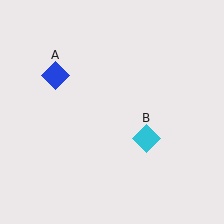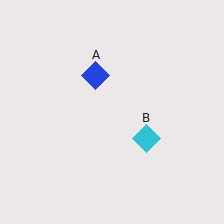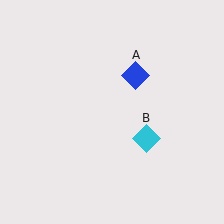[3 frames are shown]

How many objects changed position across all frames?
1 object changed position: blue diamond (object A).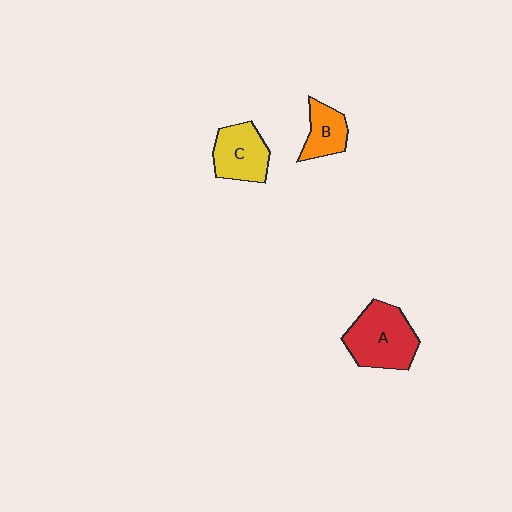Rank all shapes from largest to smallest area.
From largest to smallest: A (red), C (yellow), B (orange).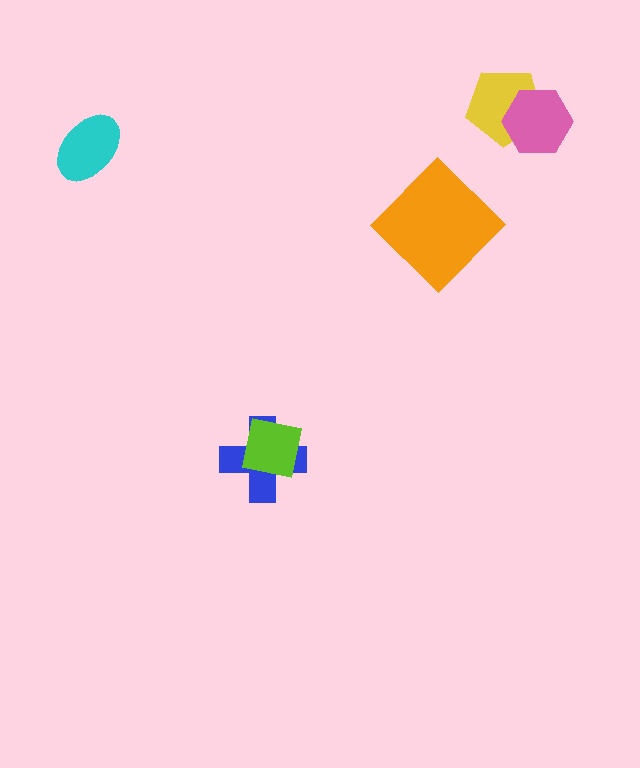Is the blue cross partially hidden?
Yes, it is partially covered by another shape.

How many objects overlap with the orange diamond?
0 objects overlap with the orange diamond.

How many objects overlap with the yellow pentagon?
1 object overlaps with the yellow pentagon.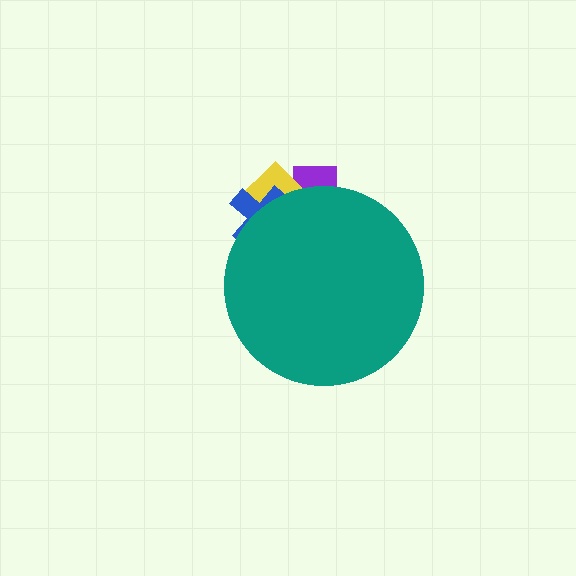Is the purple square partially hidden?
Yes, the purple square is partially hidden behind the teal circle.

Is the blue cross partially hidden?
Yes, the blue cross is partially hidden behind the teal circle.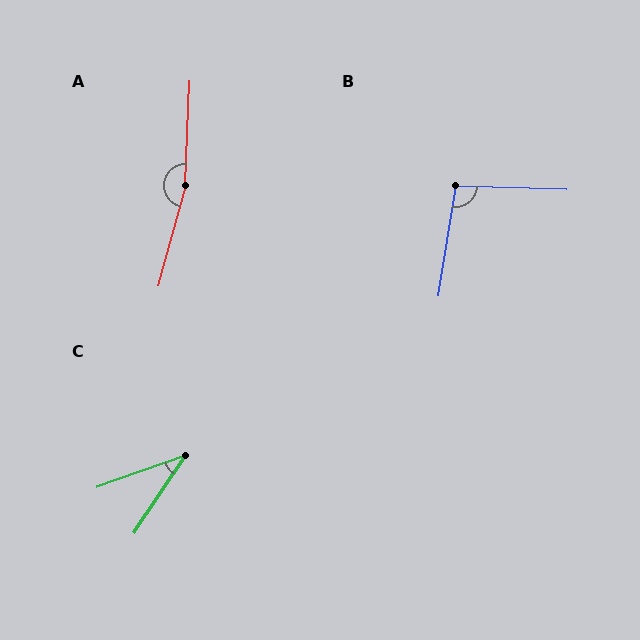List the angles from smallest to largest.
C (37°), B (97°), A (167°).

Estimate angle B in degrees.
Approximately 97 degrees.